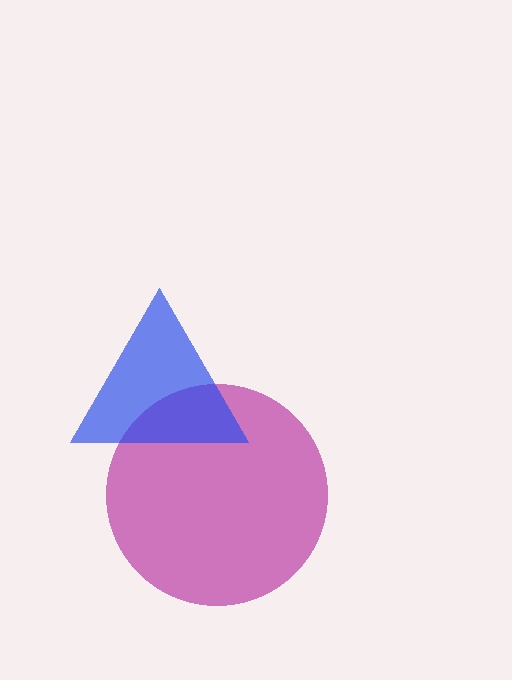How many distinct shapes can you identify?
There are 2 distinct shapes: a magenta circle, a blue triangle.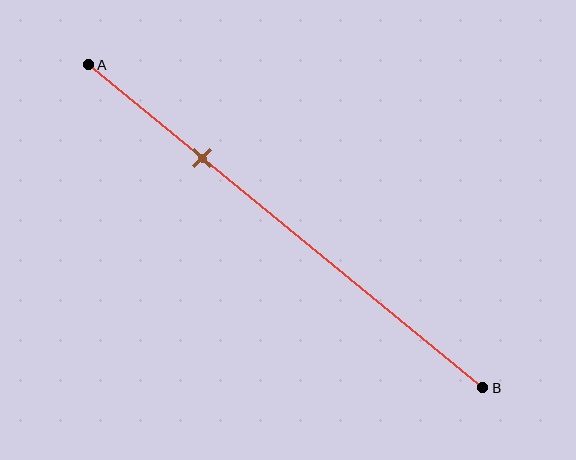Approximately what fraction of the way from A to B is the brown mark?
The brown mark is approximately 30% of the way from A to B.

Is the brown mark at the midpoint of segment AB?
No, the mark is at about 30% from A, not at the 50% midpoint.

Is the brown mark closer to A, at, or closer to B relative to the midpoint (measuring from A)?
The brown mark is closer to point A than the midpoint of segment AB.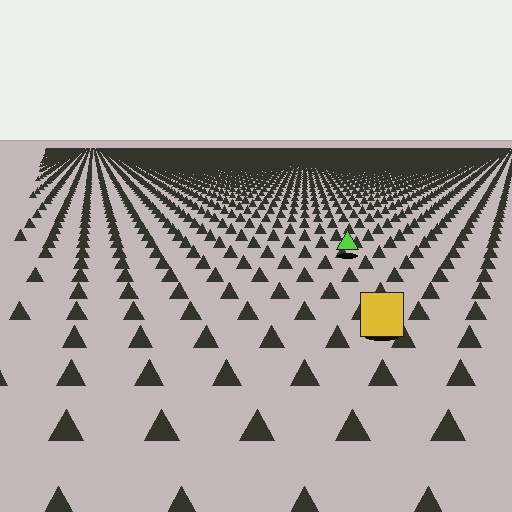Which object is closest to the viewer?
The yellow square is closest. The texture marks near it are larger and more spread out.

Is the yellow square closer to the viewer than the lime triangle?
Yes. The yellow square is closer — you can tell from the texture gradient: the ground texture is coarser near it.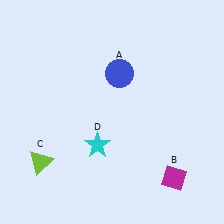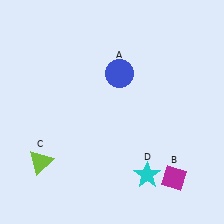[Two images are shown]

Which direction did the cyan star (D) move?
The cyan star (D) moved right.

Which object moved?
The cyan star (D) moved right.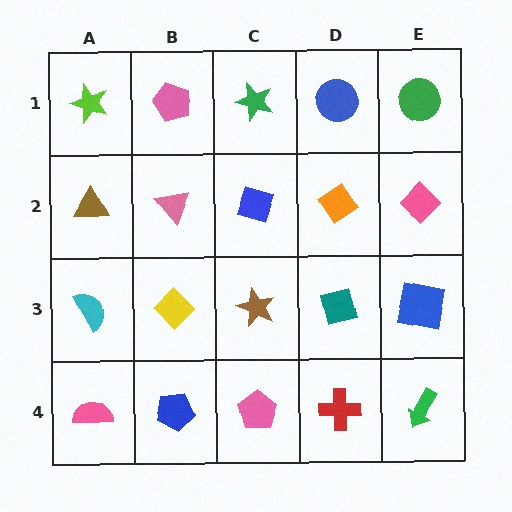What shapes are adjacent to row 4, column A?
A cyan semicircle (row 3, column A), a blue pentagon (row 4, column B).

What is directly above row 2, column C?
A green star.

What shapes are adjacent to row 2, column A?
A lime star (row 1, column A), a cyan semicircle (row 3, column A), a pink triangle (row 2, column B).